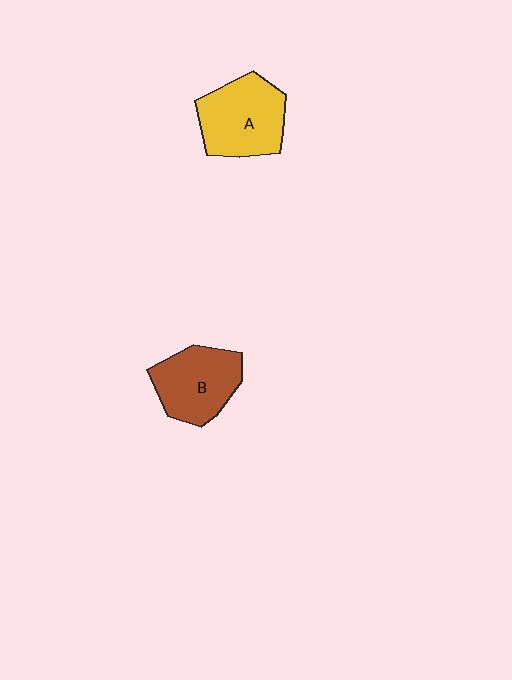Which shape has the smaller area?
Shape B (brown).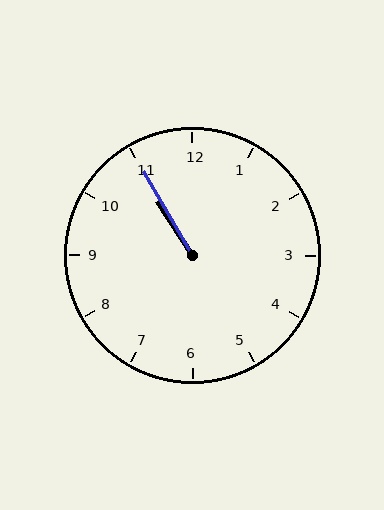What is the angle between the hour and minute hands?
Approximately 2 degrees.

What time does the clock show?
10:55.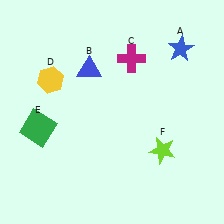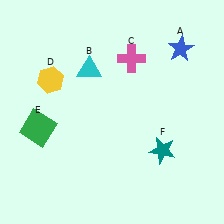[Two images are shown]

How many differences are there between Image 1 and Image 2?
There are 3 differences between the two images.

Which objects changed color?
B changed from blue to cyan. C changed from magenta to pink. F changed from lime to teal.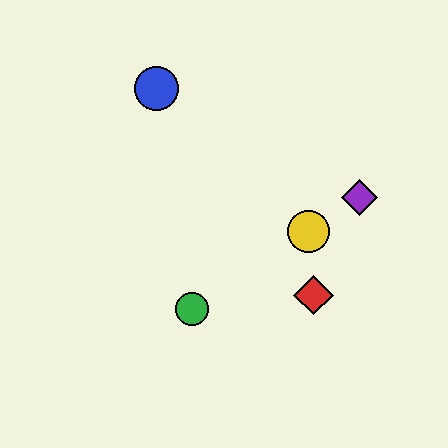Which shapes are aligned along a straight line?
The green circle, the yellow circle, the purple diamond are aligned along a straight line.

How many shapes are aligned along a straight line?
3 shapes (the green circle, the yellow circle, the purple diamond) are aligned along a straight line.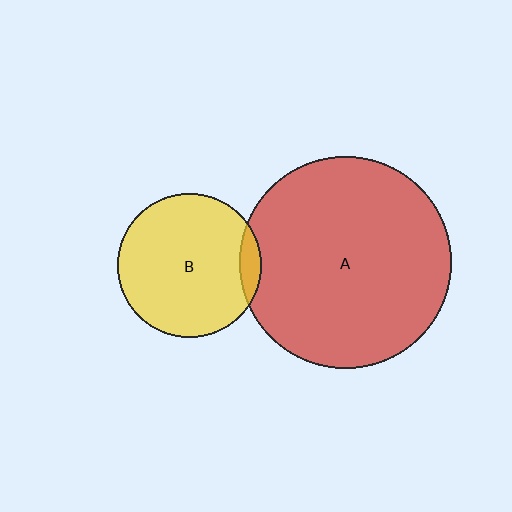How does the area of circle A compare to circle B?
Approximately 2.2 times.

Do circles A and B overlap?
Yes.